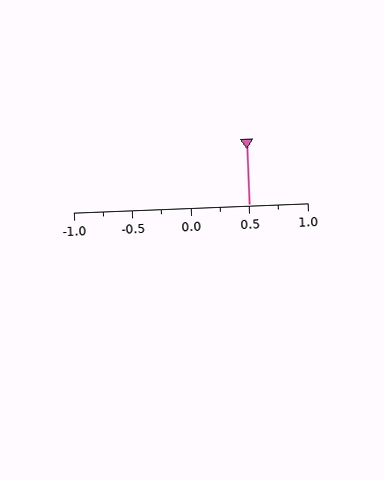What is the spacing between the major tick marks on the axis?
The major ticks are spaced 0.5 apart.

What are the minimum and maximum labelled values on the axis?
The axis runs from -1.0 to 1.0.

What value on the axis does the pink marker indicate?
The marker indicates approximately 0.5.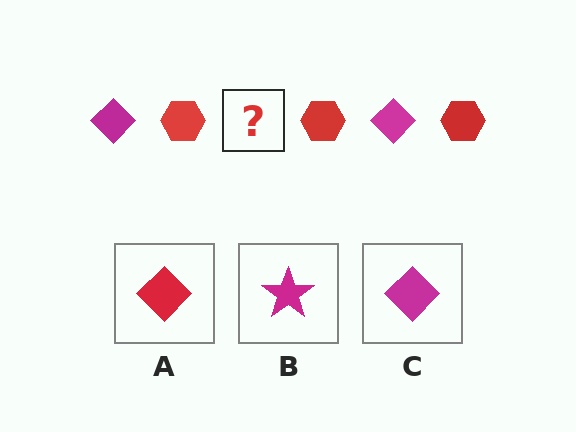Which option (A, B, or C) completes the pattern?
C.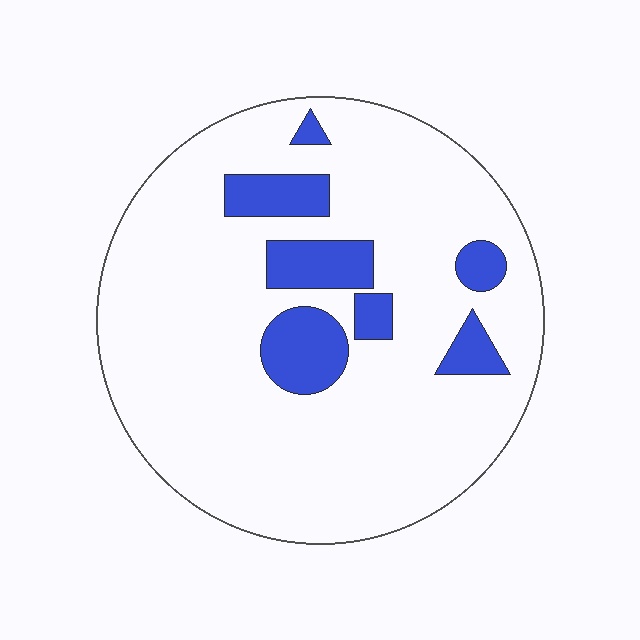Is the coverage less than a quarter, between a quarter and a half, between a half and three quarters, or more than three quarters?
Less than a quarter.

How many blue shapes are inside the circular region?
7.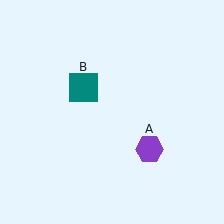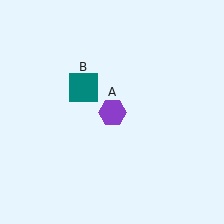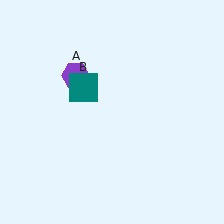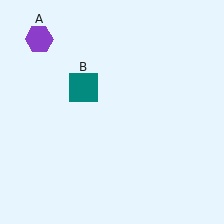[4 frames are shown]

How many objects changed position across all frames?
1 object changed position: purple hexagon (object A).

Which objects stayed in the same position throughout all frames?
Teal square (object B) remained stationary.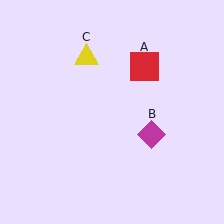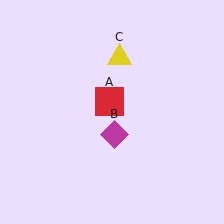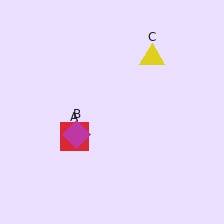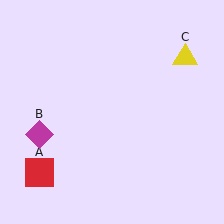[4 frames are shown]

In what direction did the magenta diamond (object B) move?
The magenta diamond (object B) moved left.